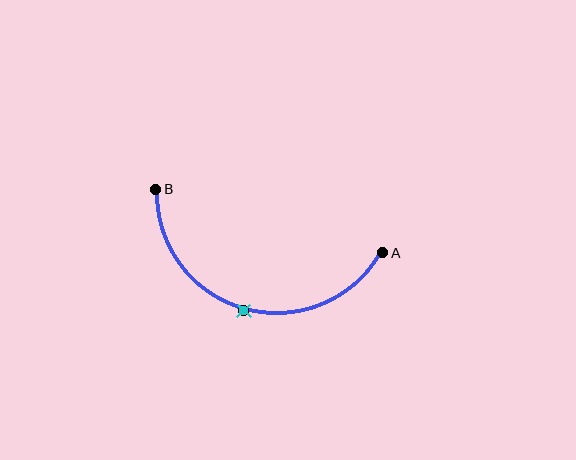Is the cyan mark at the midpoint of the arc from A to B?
Yes. The cyan mark lies on the arc at equal arc-length from both A and B — it is the arc midpoint.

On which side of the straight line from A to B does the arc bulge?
The arc bulges below the straight line connecting A and B.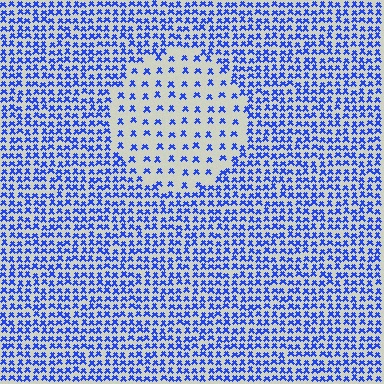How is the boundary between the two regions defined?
The boundary is defined by a change in element density (approximately 2.6x ratio). All elements are the same color, size, and shape.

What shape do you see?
I see a circle.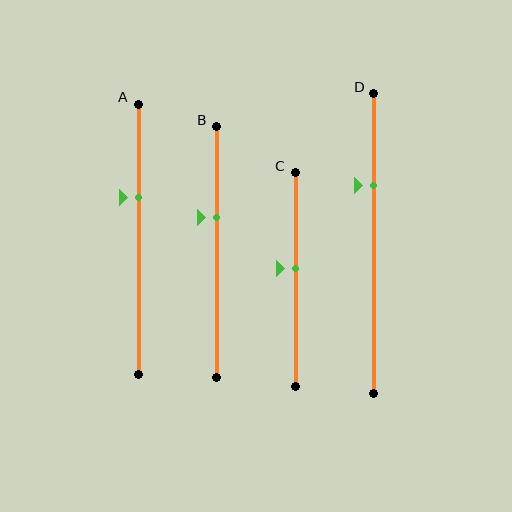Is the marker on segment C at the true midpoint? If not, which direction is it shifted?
No, the marker on segment C is shifted upward by about 5% of the segment length.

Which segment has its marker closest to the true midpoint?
Segment C has its marker closest to the true midpoint.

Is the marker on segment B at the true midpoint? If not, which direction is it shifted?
No, the marker on segment B is shifted upward by about 14% of the segment length.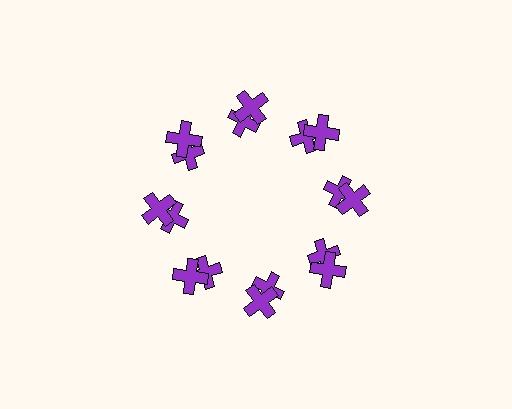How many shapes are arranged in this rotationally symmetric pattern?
There are 16 shapes, arranged in 8 groups of 2.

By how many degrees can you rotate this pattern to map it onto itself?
The pattern maps onto itself every 45 degrees of rotation.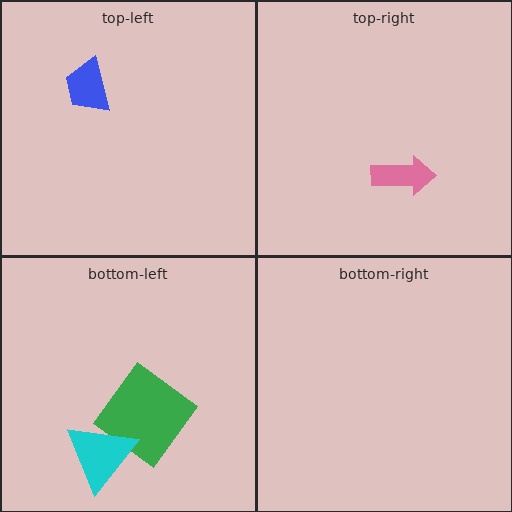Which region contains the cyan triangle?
The bottom-left region.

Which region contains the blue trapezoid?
The top-left region.